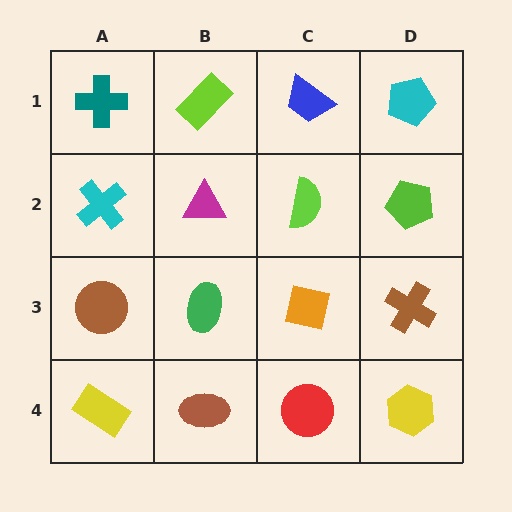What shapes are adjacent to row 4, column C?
An orange square (row 3, column C), a brown ellipse (row 4, column B), a yellow hexagon (row 4, column D).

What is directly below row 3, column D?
A yellow hexagon.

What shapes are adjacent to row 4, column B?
A green ellipse (row 3, column B), a yellow rectangle (row 4, column A), a red circle (row 4, column C).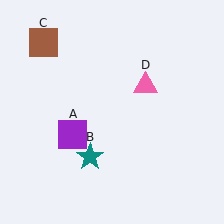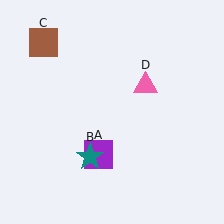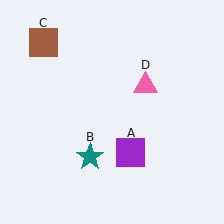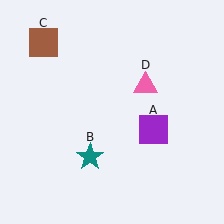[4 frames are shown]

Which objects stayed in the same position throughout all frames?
Teal star (object B) and brown square (object C) and pink triangle (object D) remained stationary.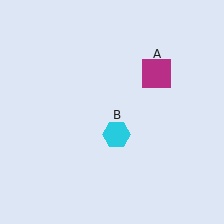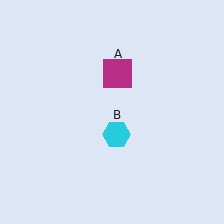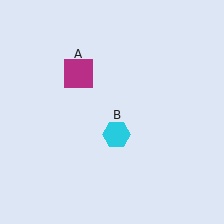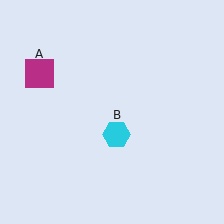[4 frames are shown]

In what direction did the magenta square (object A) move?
The magenta square (object A) moved left.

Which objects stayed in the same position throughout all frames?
Cyan hexagon (object B) remained stationary.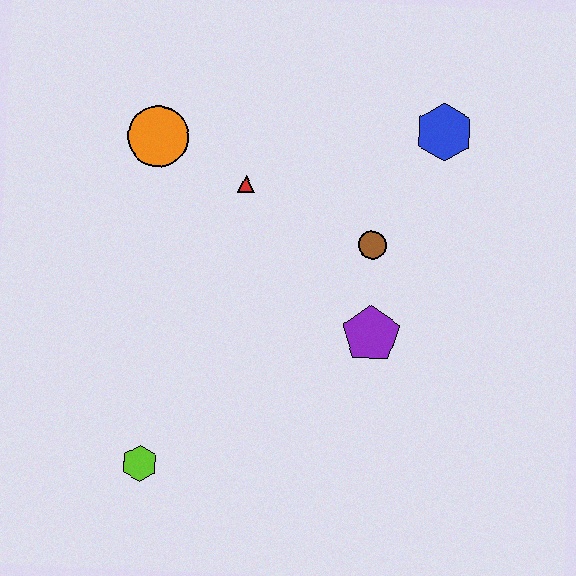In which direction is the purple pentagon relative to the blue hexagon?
The purple pentagon is below the blue hexagon.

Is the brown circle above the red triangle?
No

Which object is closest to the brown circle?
The purple pentagon is closest to the brown circle.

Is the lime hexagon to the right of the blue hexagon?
No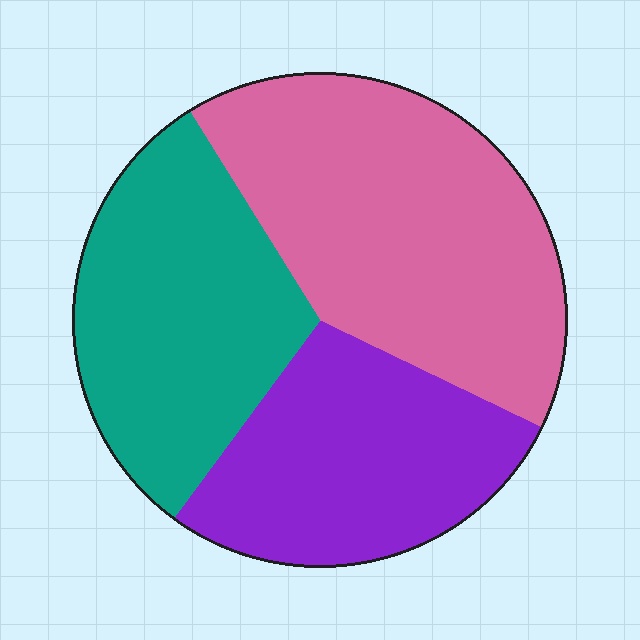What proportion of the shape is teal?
Teal takes up about one third (1/3) of the shape.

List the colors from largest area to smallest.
From largest to smallest: pink, teal, purple.